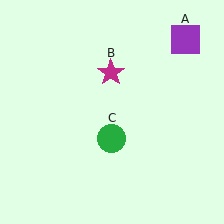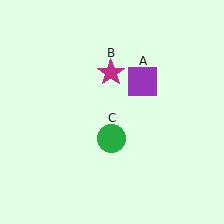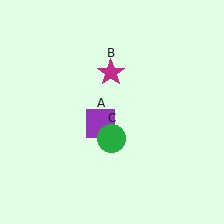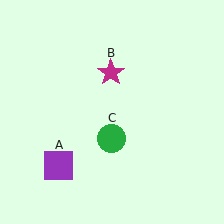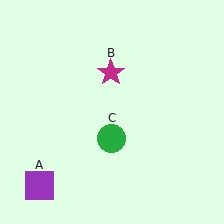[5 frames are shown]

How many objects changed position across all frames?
1 object changed position: purple square (object A).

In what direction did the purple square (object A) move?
The purple square (object A) moved down and to the left.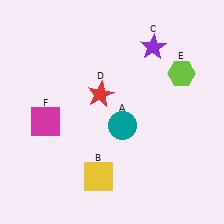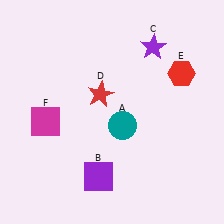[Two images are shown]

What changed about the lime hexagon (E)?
In Image 1, E is lime. In Image 2, it changed to red.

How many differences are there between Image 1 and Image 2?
There are 2 differences between the two images.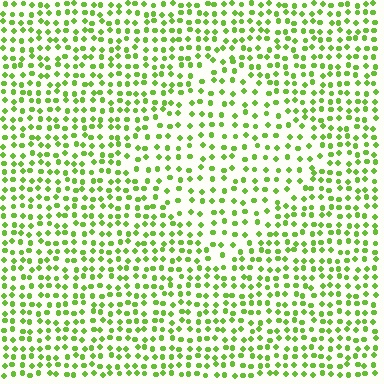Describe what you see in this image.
The image contains small lime elements arranged at two different densities. A diamond-shaped region is visible where the elements are less densely packed than the surrounding area.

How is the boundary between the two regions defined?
The boundary is defined by a change in element density (approximately 1.5x ratio). All elements are the same color, size, and shape.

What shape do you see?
I see a diamond.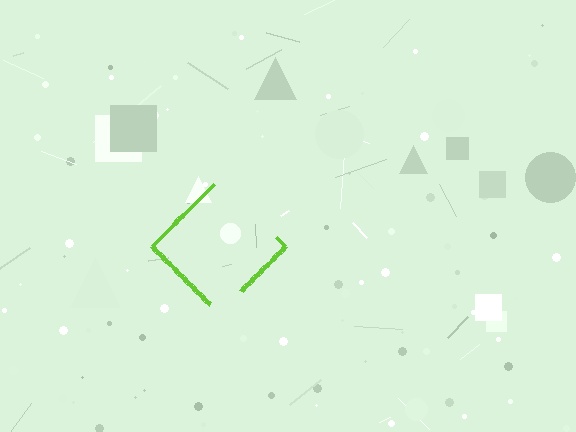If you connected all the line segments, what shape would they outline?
They would outline a diamond.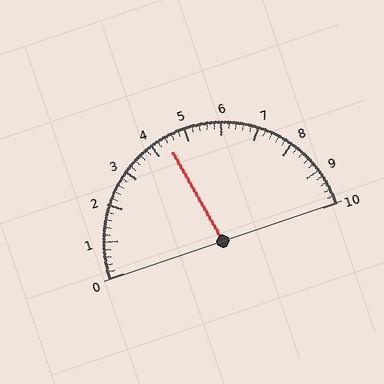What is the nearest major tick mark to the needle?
The nearest major tick mark is 4.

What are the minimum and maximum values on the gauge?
The gauge ranges from 0 to 10.